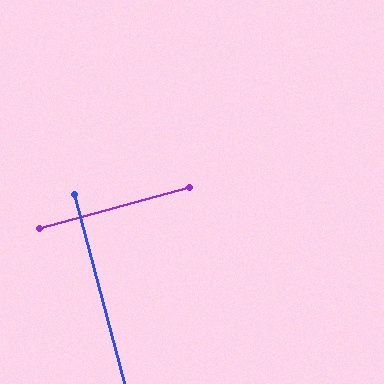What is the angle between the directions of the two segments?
Approximately 90 degrees.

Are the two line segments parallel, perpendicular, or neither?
Perpendicular — they meet at approximately 90°.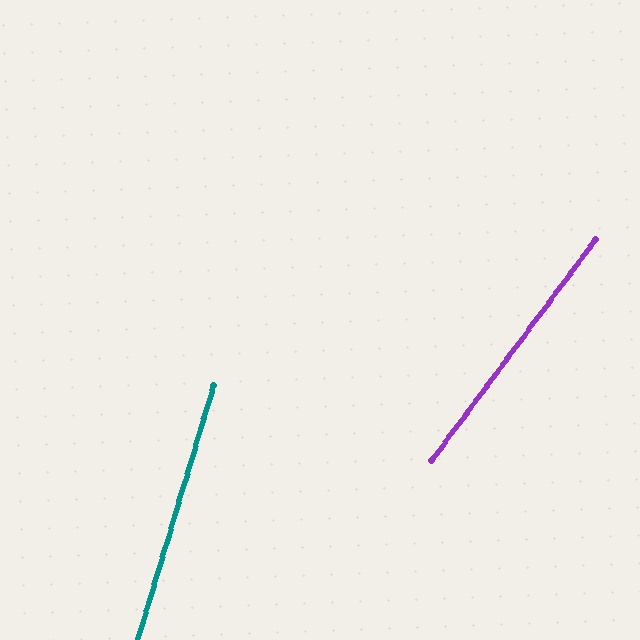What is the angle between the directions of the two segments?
Approximately 20 degrees.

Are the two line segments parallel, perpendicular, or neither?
Neither parallel nor perpendicular — they differ by about 20°.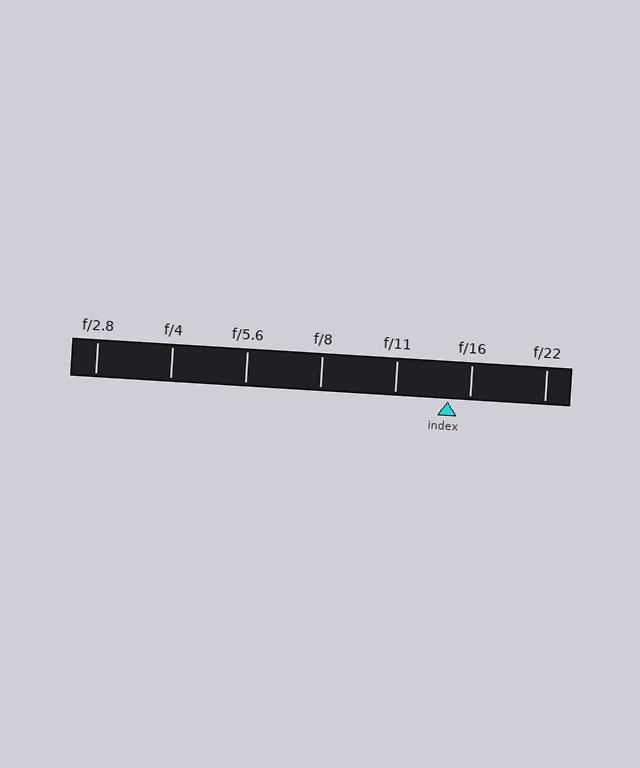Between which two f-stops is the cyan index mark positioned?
The index mark is between f/11 and f/16.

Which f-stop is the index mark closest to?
The index mark is closest to f/16.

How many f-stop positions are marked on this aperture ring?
There are 7 f-stop positions marked.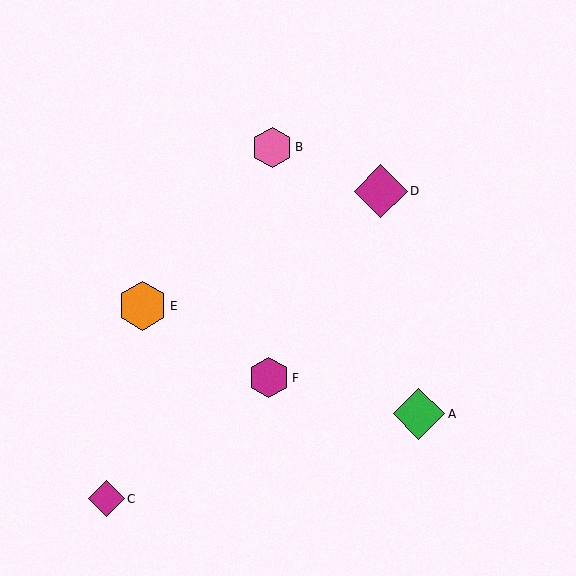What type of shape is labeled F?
Shape F is a magenta hexagon.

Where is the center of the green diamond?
The center of the green diamond is at (419, 414).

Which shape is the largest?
The magenta diamond (labeled D) is the largest.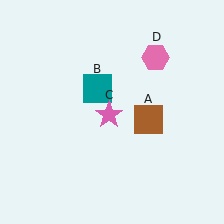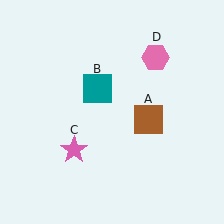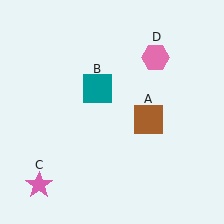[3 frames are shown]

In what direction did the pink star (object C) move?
The pink star (object C) moved down and to the left.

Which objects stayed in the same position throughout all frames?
Brown square (object A) and teal square (object B) and pink hexagon (object D) remained stationary.